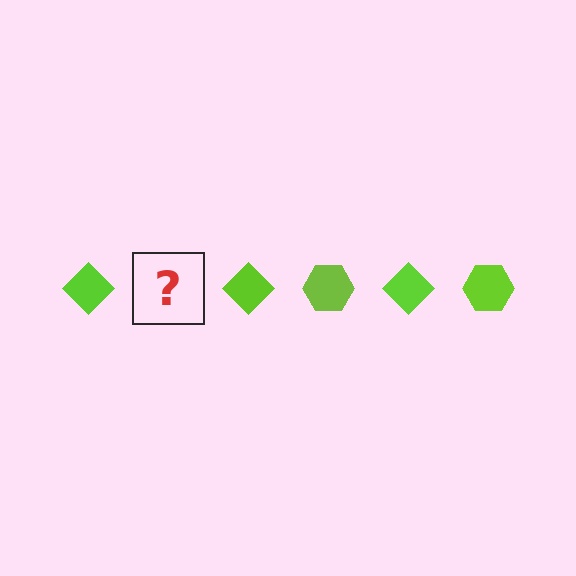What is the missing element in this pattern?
The missing element is a lime hexagon.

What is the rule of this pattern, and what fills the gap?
The rule is that the pattern cycles through diamond, hexagon shapes in lime. The gap should be filled with a lime hexagon.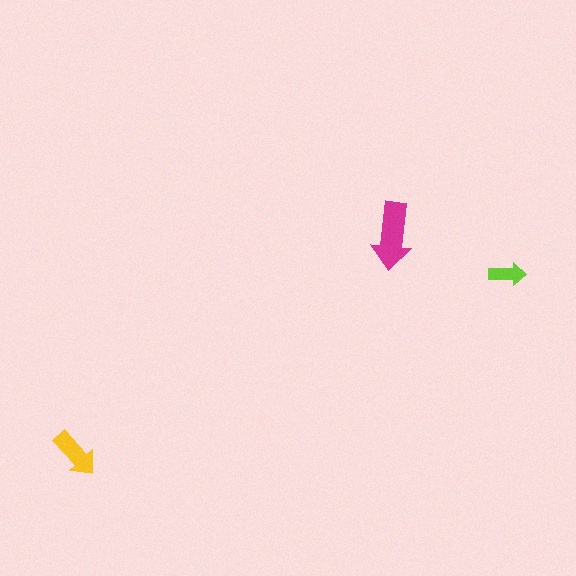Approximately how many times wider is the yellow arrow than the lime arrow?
About 1.5 times wider.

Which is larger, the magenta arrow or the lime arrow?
The magenta one.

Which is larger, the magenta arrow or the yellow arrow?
The magenta one.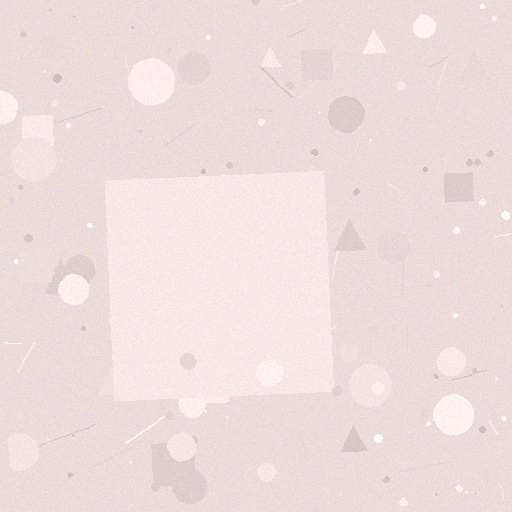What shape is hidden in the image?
A square is hidden in the image.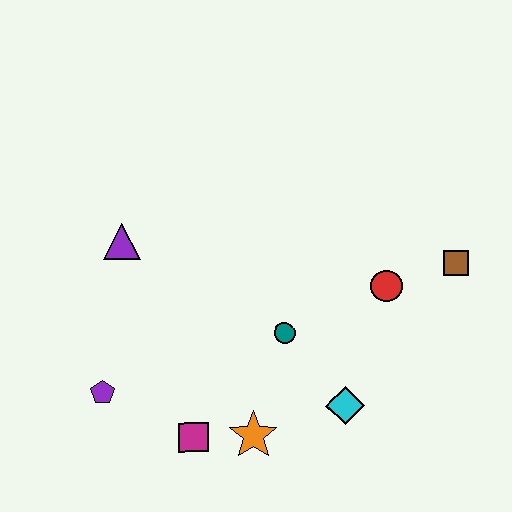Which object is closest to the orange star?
The magenta square is closest to the orange star.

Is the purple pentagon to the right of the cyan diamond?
No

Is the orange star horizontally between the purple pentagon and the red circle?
Yes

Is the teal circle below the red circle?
Yes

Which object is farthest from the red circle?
The purple pentagon is farthest from the red circle.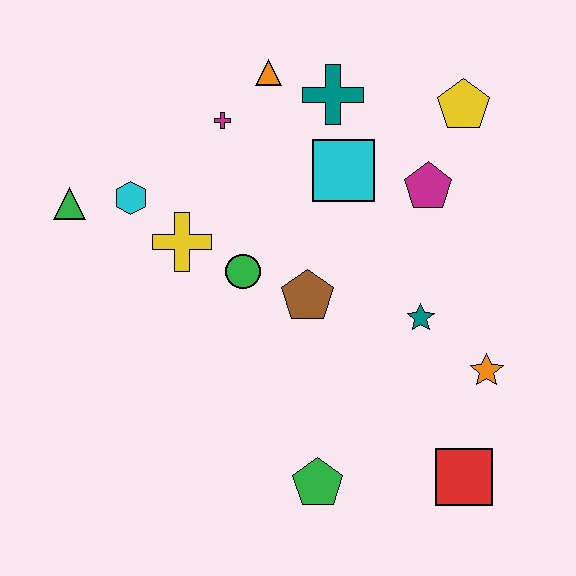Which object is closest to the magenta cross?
The orange triangle is closest to the magenta cross.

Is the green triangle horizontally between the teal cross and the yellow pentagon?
No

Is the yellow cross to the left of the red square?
Yes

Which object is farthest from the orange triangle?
The red square is farthest from the orange triangle.